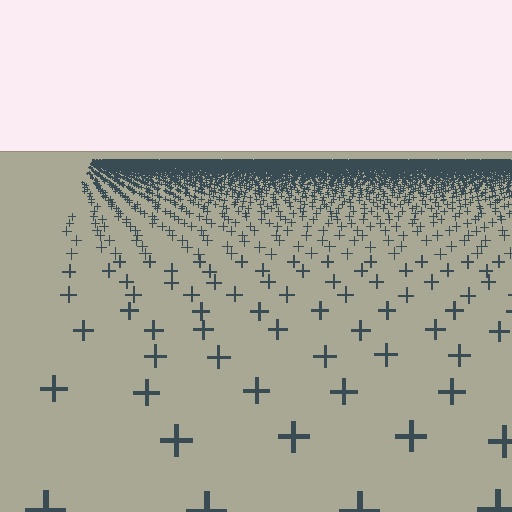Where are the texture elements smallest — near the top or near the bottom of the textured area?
Near the top.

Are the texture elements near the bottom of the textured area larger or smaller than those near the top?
Larger. Near the bottom, elements are closer to the viewer and appear at a bigger on-screen size.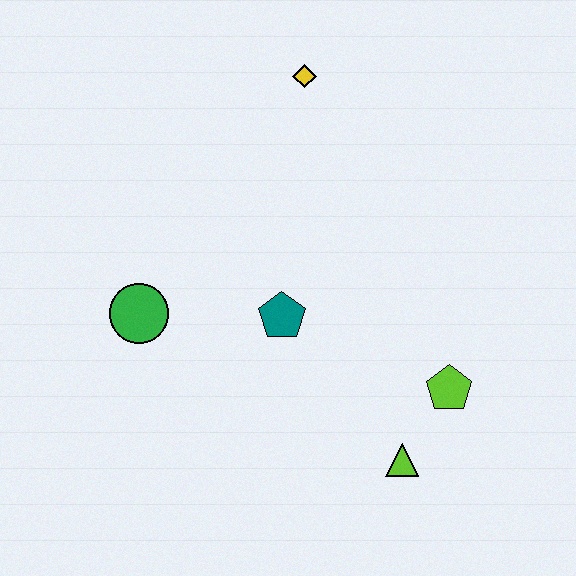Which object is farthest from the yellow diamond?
The lime triangle is farthest from the yellow diamond.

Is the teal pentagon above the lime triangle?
Yes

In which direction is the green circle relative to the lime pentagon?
The green circle is to the left of the lime pentagon.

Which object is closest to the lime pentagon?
The lime triangle is closest to the lime pentagon.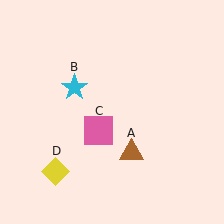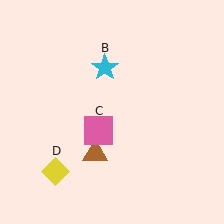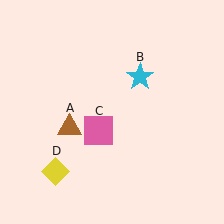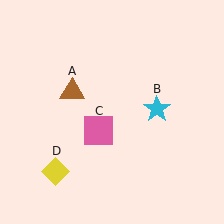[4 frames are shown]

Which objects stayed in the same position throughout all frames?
Pink square (object C) and yellow diamond (object D) remained stationary.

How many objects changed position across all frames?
2 objects changed position: brown triangle (object A), cyan star (object B).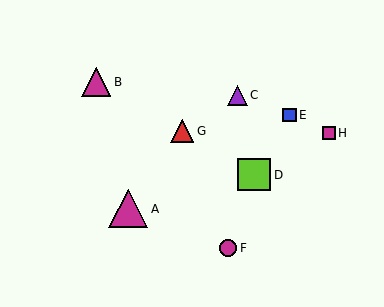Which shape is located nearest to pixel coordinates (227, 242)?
The magenta circle (labeled F) at (228, 248) is nearest to that location.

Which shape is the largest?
The magenta triangle (labeled A) is the largest.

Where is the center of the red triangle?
The center of the red triangle is at (182, 131).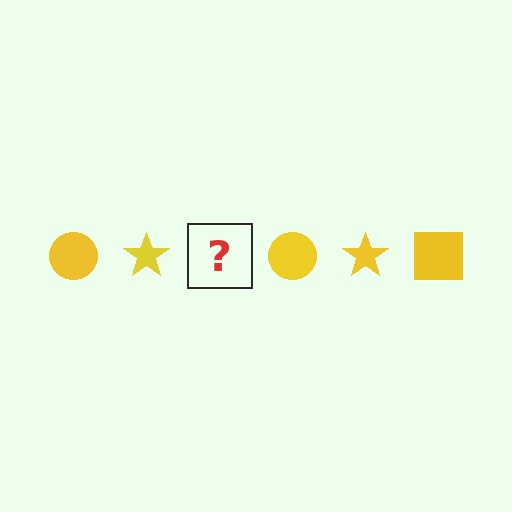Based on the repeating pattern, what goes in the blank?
The blank should be a yellow square.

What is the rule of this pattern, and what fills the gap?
The rule is that the pattern cycles through circle, star, square shapes in yellow. The gap should be filled with a yellow square.